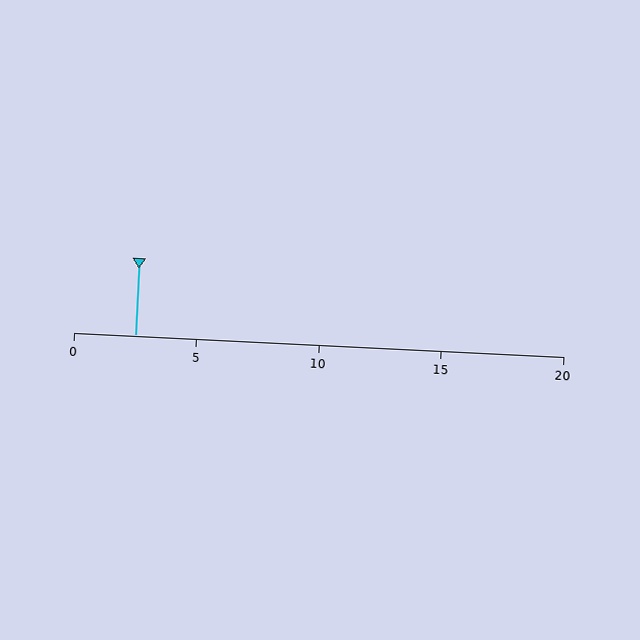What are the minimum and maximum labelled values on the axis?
The axis runs from 0 to 20.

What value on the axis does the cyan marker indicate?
The marker indicates approximately 2.5.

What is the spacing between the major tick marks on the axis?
The major ticks are spaced 5 apart.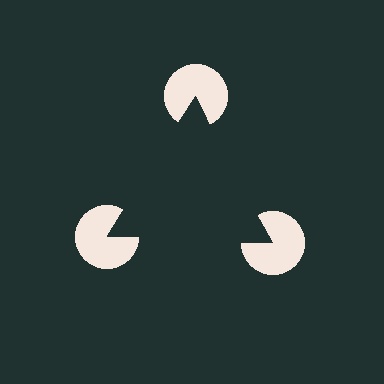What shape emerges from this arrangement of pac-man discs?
An illusory triangle — its edges are inferred from the aligned wedge cuts in the pac-man discs, not physically drawn.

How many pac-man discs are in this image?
There are 3 — one at each vertex of the illusory triangle.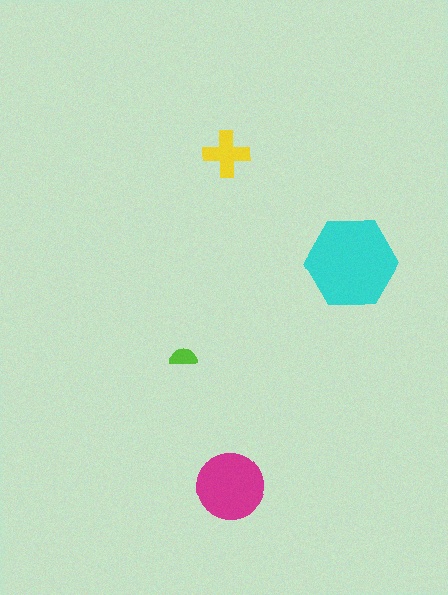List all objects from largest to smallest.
The cyan hexagon, the magenta circle, the yellow cross, the lime semicircle.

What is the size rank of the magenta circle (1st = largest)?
2nd.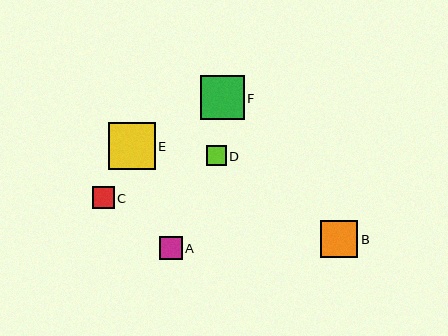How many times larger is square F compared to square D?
Square F is approximately 2.2 times the size of square D.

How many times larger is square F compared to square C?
Square F is approximately 2.0 times the size of square C.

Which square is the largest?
Square E is the largest with a size of approximately 47 pixels.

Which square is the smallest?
Square D is the smallest with a size of approximately 20 pixels.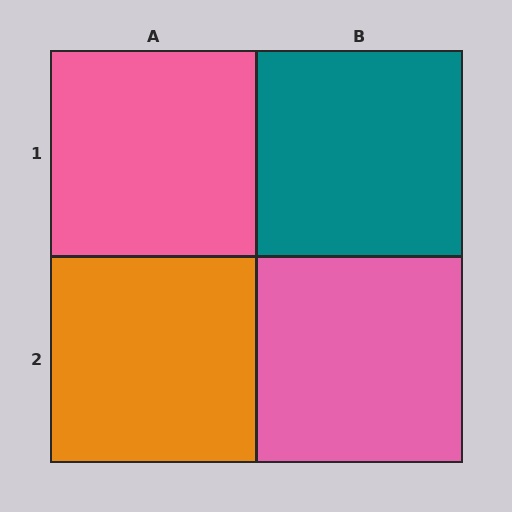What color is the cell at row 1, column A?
Pink.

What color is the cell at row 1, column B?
Teal.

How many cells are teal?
1 cell is teal.